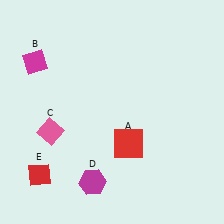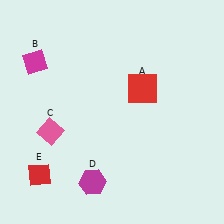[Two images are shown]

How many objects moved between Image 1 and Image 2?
1 object moved between the two images.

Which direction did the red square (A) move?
The red square (A) moved up.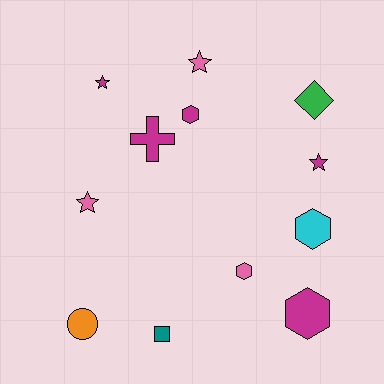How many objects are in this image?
There are 12 objects.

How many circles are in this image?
There is 1 circle.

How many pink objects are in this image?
There are 3 pink objects.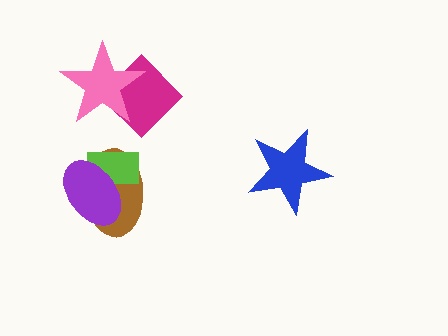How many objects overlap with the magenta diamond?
1 object overlaps with the magenta diamond.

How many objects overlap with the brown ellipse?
2 objects overlap with the brown ellipse.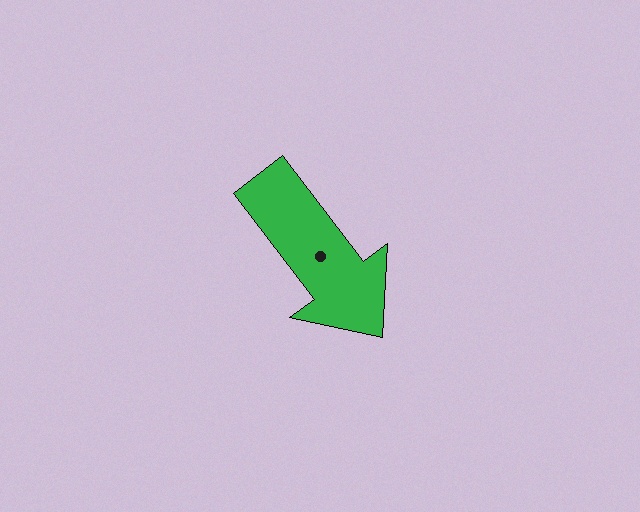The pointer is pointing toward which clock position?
Roughly 5 o'clock.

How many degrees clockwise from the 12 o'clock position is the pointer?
Approximately 143 degrees.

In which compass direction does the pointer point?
Southeast.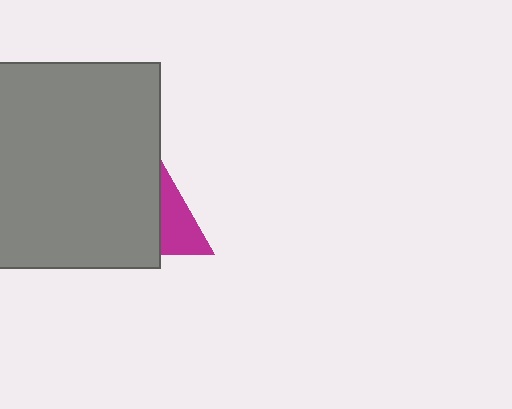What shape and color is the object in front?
The object in front is a gray square.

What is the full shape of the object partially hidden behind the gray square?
The partially hidden object is a magenta triangle.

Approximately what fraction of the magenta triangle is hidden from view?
Roughly 68% of the magenta triangle is hidden behind the gray square.